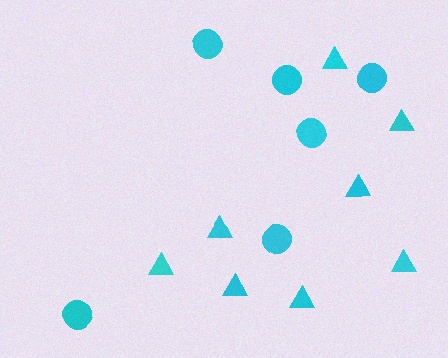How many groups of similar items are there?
There are 2 groups: one group of triangles (8) and one group of circles (6).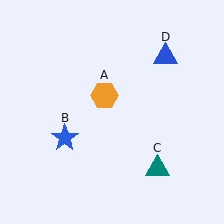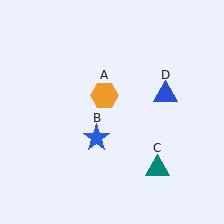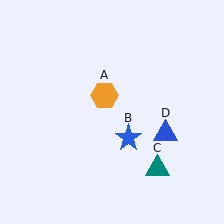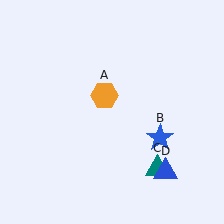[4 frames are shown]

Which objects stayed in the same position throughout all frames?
Orange hexagon (object A) and teal triangle (object C) remained stationary.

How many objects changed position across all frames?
2 objects changed position: blue star (object B), blue triangle (object D).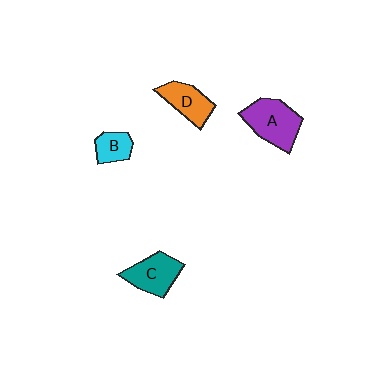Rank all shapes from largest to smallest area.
From largest to smallest: A (purple), C (teal), D (orange), B (cyan).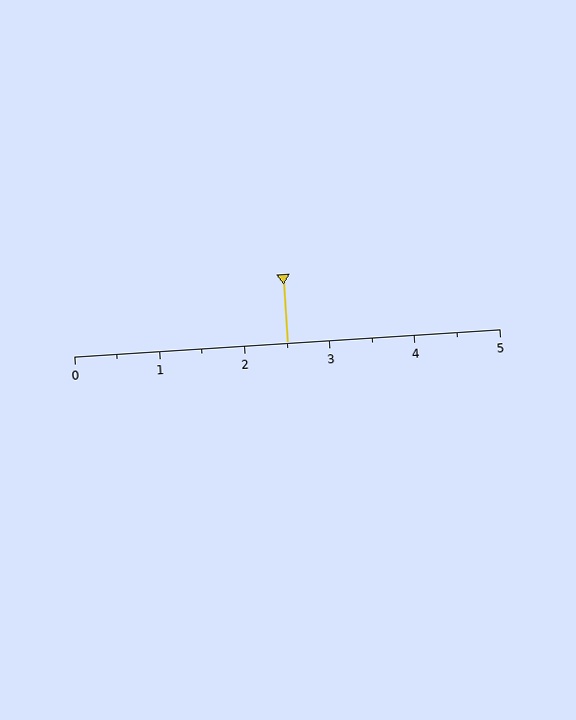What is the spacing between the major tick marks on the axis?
The major ticks are spaced 1 apart.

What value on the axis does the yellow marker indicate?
The marker indicates approximately 2.5.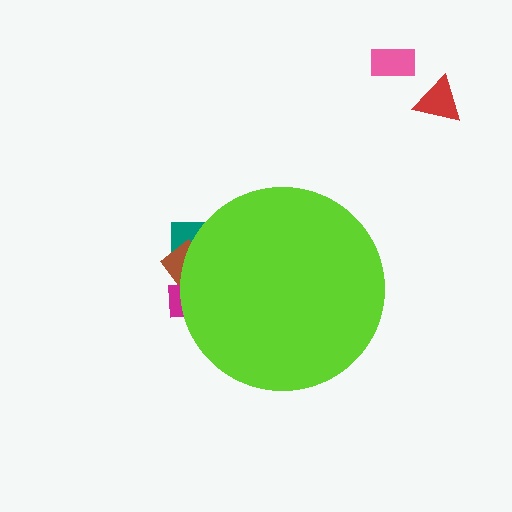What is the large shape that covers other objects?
A lime circle.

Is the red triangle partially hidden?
No, the red triangle is fully visible.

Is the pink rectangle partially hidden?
No, the pink rectangle is fully visible.